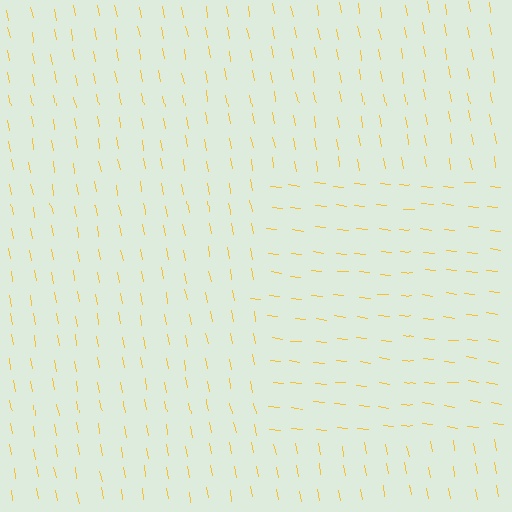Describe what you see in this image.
The image is filled with small yellow line segments. A rectangle region in the image has lines oriented differently from the surrounding lines, creating a visible texture boundary.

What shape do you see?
I see a rectangle.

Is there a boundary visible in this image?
Yes, there is a texture boundary formed by a change in line orientation.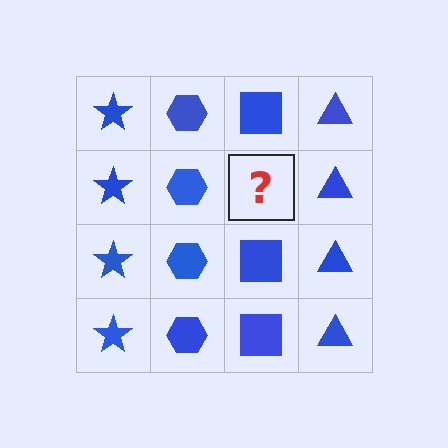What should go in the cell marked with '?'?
The missing cell should contain a blue square.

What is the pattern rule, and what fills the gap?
The rule is that each column has a consistent shape. The gap should be filled with a blue square.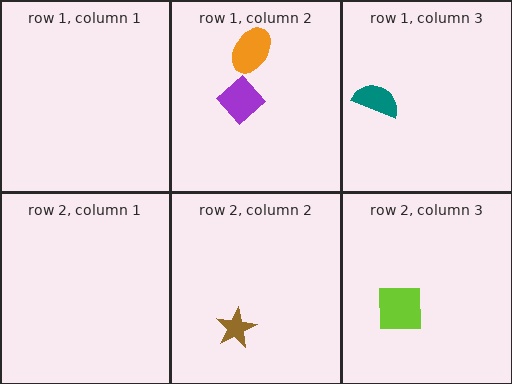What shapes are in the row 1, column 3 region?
The teal semicircle.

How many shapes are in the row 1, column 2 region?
2.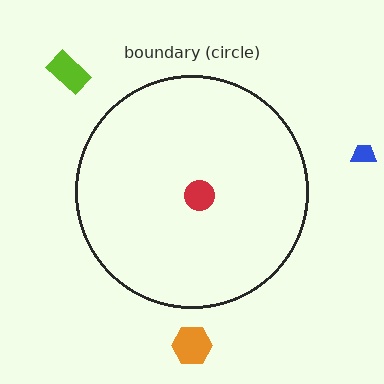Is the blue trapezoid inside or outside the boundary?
Outside.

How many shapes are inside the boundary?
1 inside, 3 outside.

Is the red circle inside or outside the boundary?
Inside.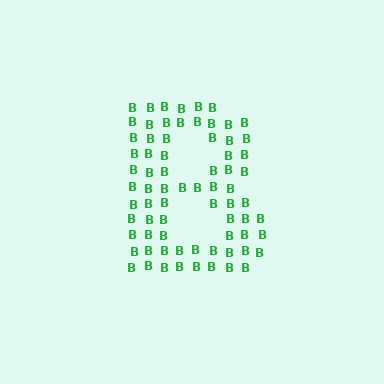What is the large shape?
The large shape is the letter B.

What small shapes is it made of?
It is made of small letter B's.